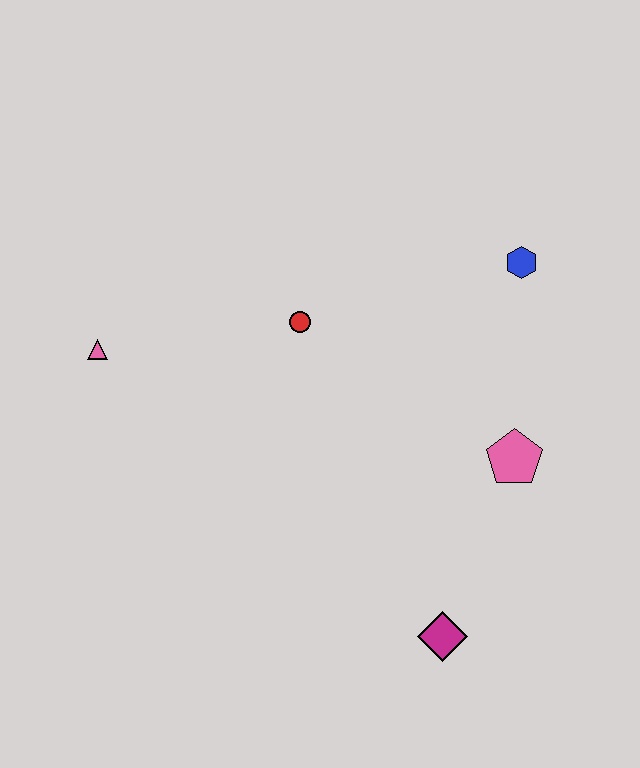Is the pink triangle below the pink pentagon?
No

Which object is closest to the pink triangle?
The red circle is closest to the pink triangle.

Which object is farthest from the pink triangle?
The magenta diamond is farthest from the pink triangle.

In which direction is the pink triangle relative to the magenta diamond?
The pink triangle is to the left of the magenta diamond.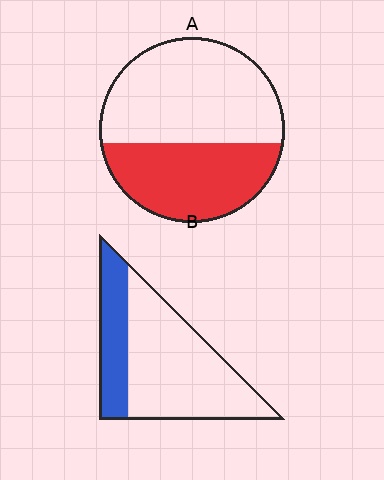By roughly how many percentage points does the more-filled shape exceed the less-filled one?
By roughly 10 percentage points (A over B).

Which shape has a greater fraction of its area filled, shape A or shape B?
Shape A.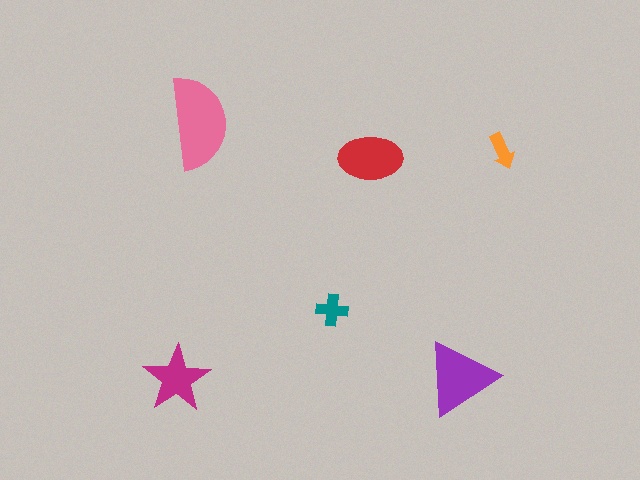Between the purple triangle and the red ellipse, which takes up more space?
The purple triangle.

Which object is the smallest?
The orange arrow.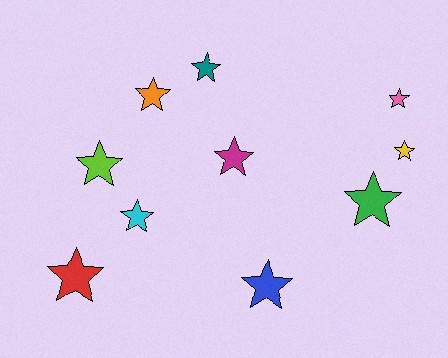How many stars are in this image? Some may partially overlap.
There are 10 stars.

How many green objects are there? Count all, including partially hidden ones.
There is 1 green object.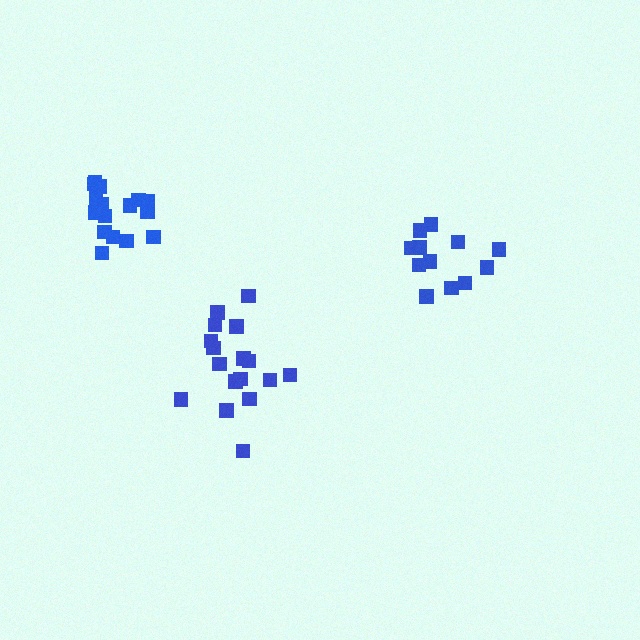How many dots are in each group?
Group 1: 12 dots, Group 2: 17 dots, Group 3: 16 dots (45 total).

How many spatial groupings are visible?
There are 3 spatial groupings.